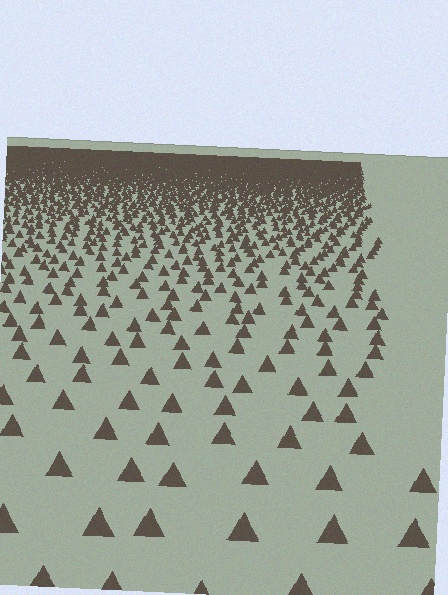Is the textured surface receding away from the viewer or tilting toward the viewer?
The surface is receding away from the viewer. Texture elements get smaller and denser toward the top.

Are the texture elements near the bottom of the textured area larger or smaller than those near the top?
Larger. Near the bottom, elements are closer to the viewer and appear at a bigger on-screen size.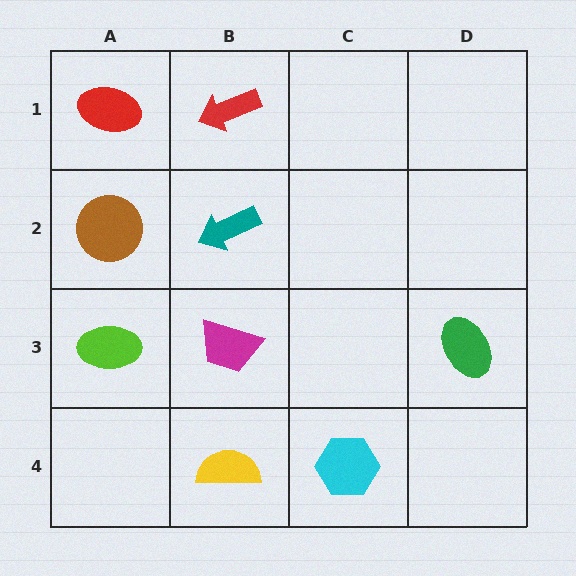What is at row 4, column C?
A cyan hexagon.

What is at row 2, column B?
A teal arrow.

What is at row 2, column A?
A brown circle.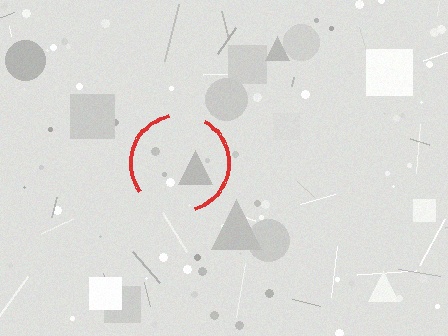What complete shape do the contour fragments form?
The contour fragments form a circle.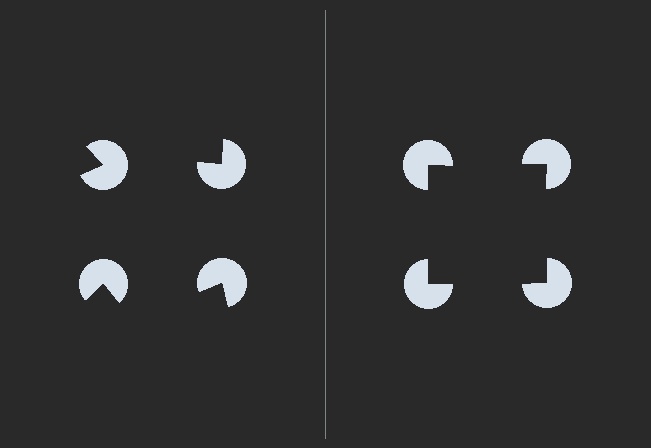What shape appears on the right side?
An illusory square.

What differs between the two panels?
The pac-man discs are positioned identically on both sides; only the wedge orientations differ. On the right they align to a square; on the left they are misaligned.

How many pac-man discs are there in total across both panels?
8 — 4 on each side.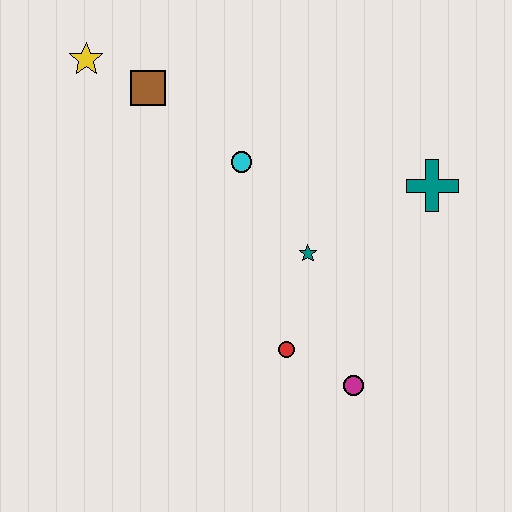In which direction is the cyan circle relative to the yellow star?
The cyan circle is to the right of the yellow star.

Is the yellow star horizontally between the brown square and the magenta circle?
No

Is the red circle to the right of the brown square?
Yes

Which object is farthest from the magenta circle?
The yellow star is farthest from the magenta circle.